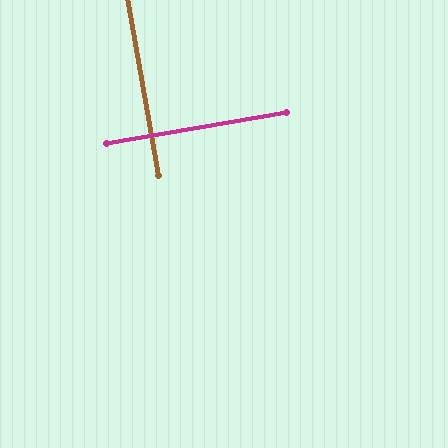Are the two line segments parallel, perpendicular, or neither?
Perpendicular — they meet at approximately 90°.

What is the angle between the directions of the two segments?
Approximately 90 degrees.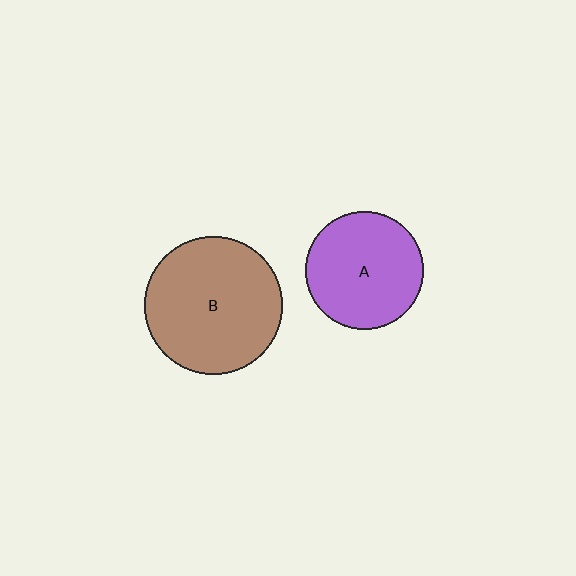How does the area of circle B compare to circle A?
Approximately 1.4 times.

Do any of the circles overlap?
No, none of the circles overlap.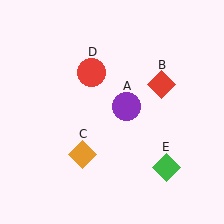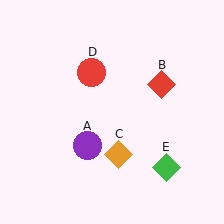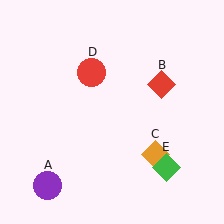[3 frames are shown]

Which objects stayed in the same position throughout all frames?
Red diamond (object B) and red circle (object D) and green diamond (object E) remained stationary.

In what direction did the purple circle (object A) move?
The purple circle (object A) moved down and to the left.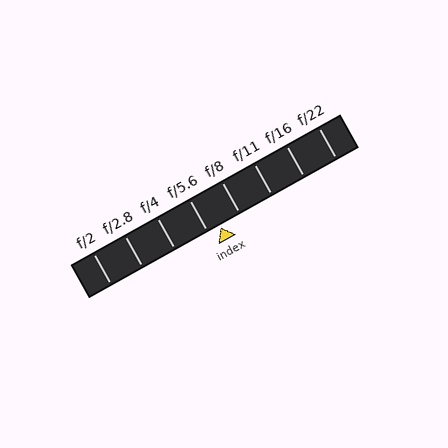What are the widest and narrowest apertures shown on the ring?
The widest aperture shown is f/2 and the narrowest is f/22.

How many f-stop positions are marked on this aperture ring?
There are 8 f-stop positions marked.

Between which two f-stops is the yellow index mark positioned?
The index mark is between f/5.6 and f/8.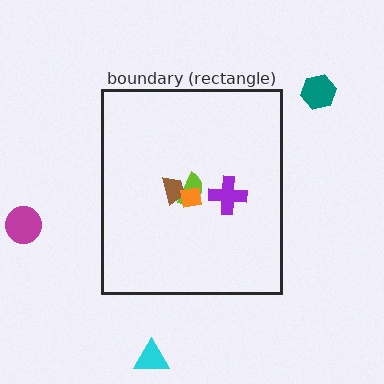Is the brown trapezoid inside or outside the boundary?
Inside.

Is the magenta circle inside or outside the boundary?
Outside.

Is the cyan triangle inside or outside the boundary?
Outside.